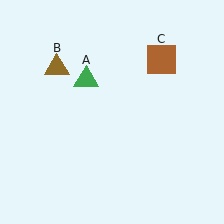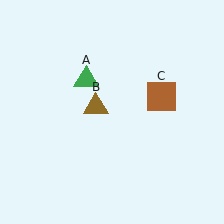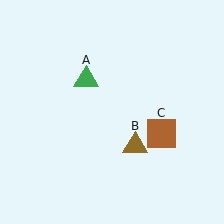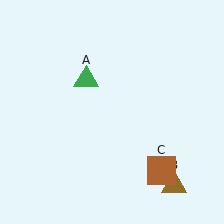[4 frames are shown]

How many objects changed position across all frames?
2 objects changed position: brown triangle (object B), brown square (object C).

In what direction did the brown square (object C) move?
The brown square (object C) moved down.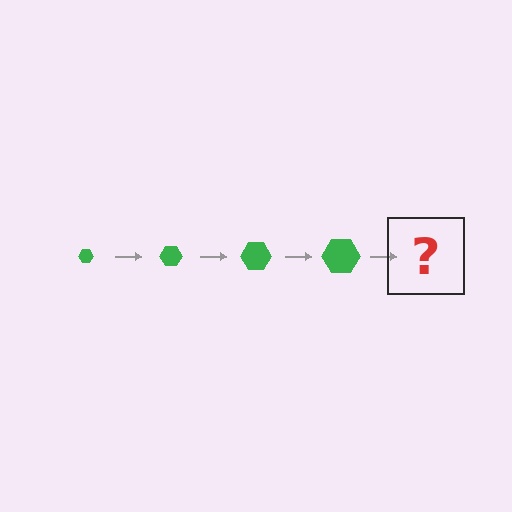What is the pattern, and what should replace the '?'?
The pattern is that the hexagon gets progressively larger each step. The '?' should be a green hexagon, larger than the previous one.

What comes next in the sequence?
The next element should be a green hexagon, larger than the previous one.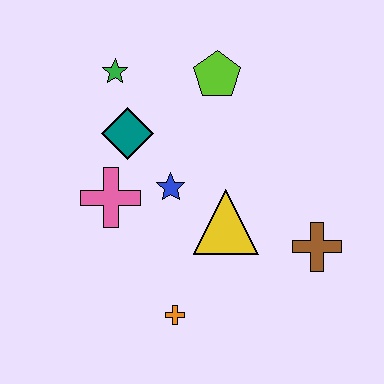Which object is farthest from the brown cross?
The green star is farthest from the brown cross.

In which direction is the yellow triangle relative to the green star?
The yellow triangle is below the green star.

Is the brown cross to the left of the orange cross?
No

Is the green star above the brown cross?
Yes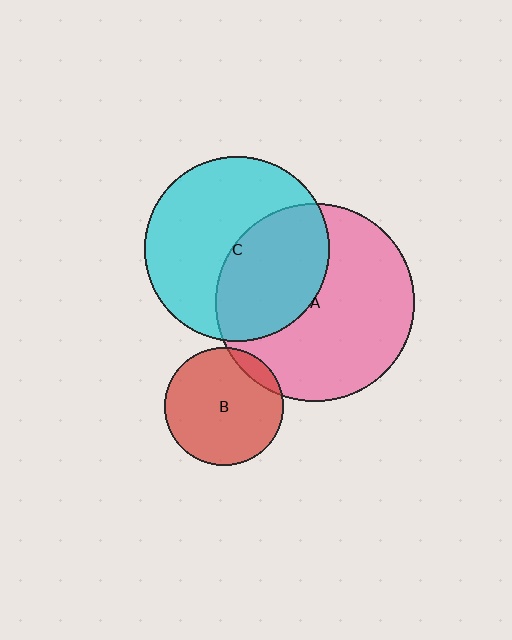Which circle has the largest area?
Circle A (pink).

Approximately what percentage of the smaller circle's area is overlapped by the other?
Approximately 45%.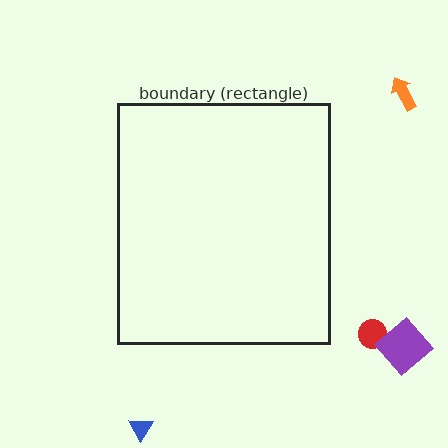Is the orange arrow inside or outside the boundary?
Outside.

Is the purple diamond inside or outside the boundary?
Outside.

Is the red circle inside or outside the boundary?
Outside.